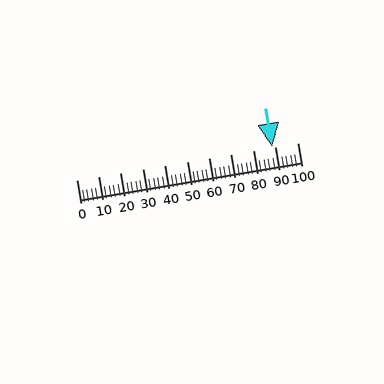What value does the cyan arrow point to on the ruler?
The cyan arrow points to approximately 89.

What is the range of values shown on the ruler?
The ruler shows values from 0 to 100.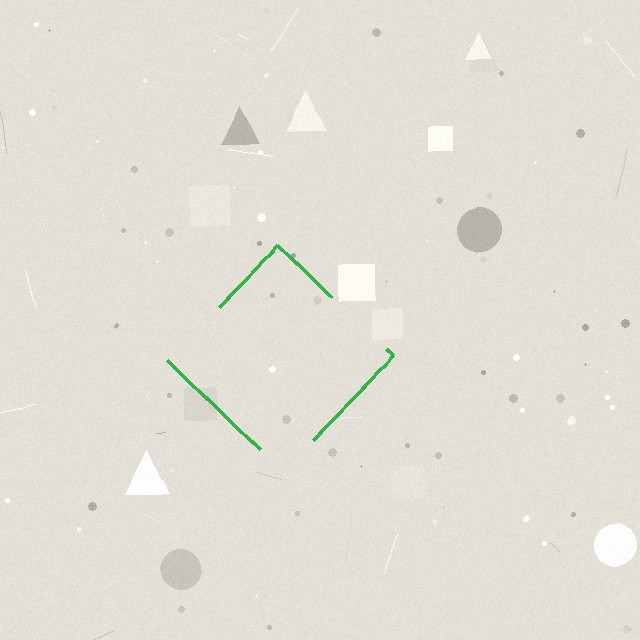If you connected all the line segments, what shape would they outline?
They would outline a diamond.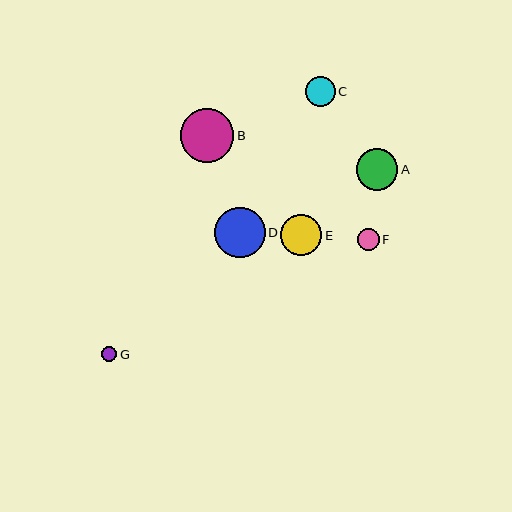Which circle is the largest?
Circle B is the largest with a size of approximately 54 pixels.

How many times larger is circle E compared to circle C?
Circle E is approximately 1.4 times the size of circle C.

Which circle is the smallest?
Circle G is the smallest with a size of approximately 15 pixels.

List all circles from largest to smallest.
From largest to smallest: B, D, E, A, C, F, G.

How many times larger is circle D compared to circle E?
Circle D is approximately 1.2 times the size of circle E.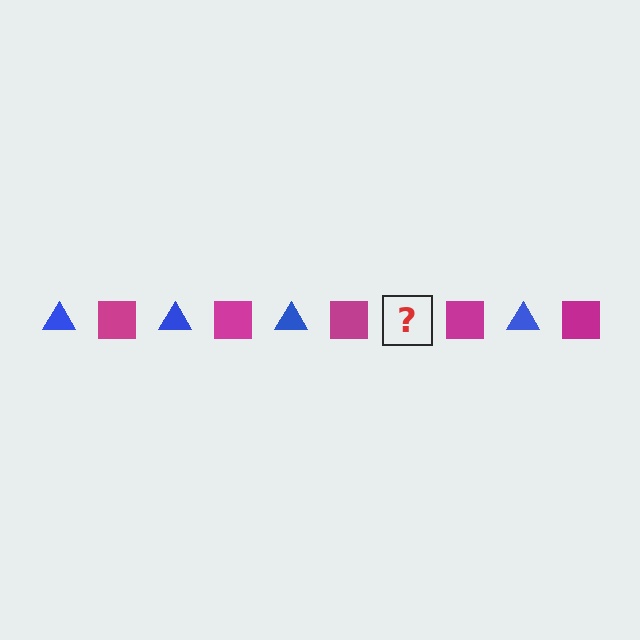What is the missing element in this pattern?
The missing element is a blue triangle.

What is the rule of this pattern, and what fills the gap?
The rule is that the pattern alternates between blue triangle and magenta square. The gap should be filled with a blue triangle.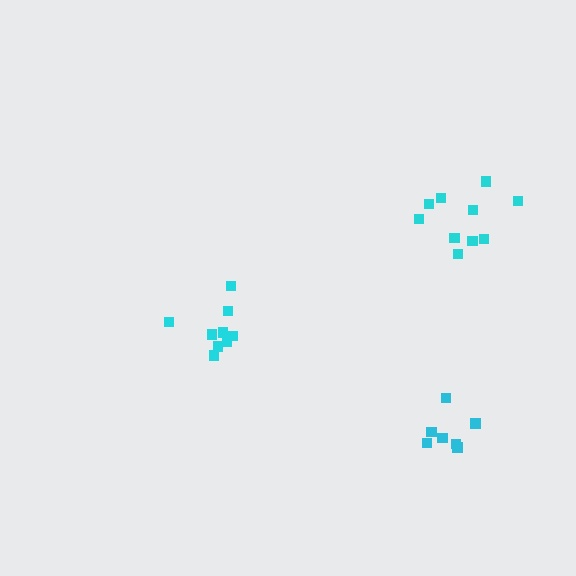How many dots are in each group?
Group 1: 8 dots, Group 2: 10 dots, Group 3: 9 dots (27 total).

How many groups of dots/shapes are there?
There are 3 groups.